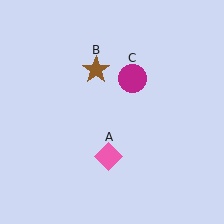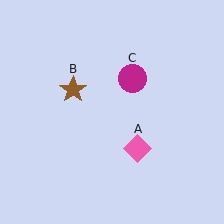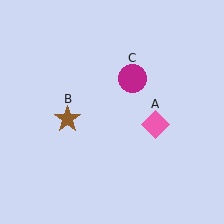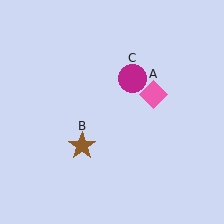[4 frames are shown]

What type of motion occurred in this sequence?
The pink diamond (object A), brown star (object B) rotated counterclockwise around the center of the scene.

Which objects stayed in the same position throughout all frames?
Magenta circle (object C) remained stationary.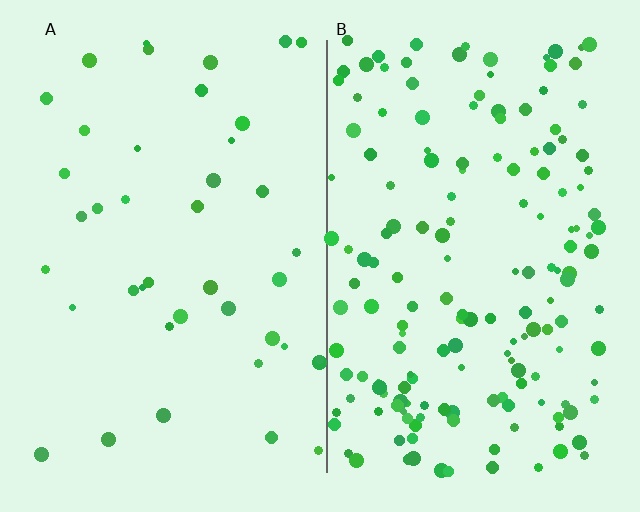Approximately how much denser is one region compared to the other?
Approximately 4.1× — region B over region A.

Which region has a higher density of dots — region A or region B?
B (the right).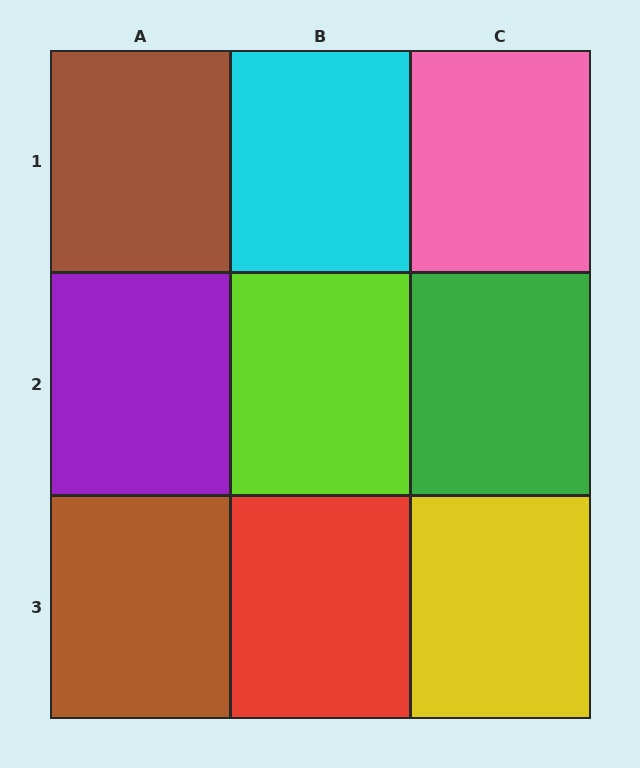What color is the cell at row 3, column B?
Red.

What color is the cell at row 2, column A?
Purple.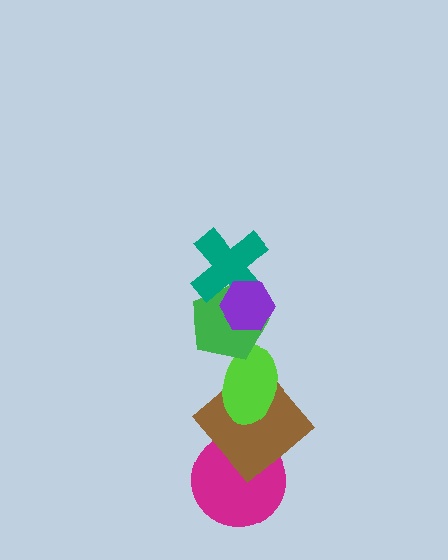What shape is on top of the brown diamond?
The lime ellipse is on top of the brown diamond.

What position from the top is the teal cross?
The teal cross is 2nd from the top.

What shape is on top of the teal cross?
The purple hexagon is on top of the teal cross.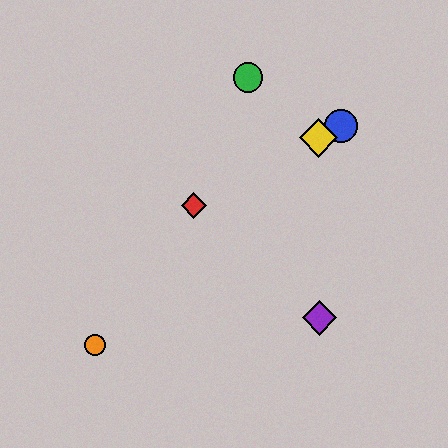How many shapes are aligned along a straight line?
3 shapes (the red diamond, the blue circle, the yellow diamond) are aligned along a straight line.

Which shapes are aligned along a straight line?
The red diamond, the blue circle, the yellow diamond are aligned along a straight line.